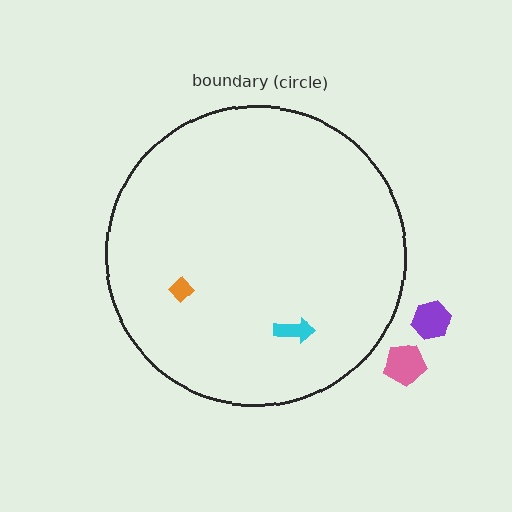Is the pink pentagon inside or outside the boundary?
Outside.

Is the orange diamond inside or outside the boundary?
Inside.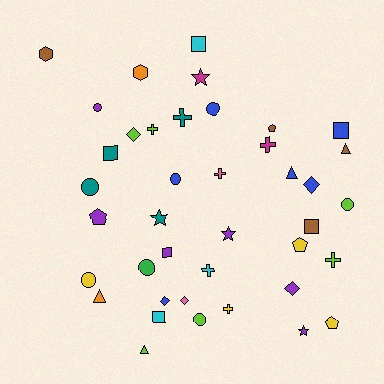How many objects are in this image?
There are 40 objects.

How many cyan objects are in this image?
There are 3 cyan objects.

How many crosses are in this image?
There are 7 crosses.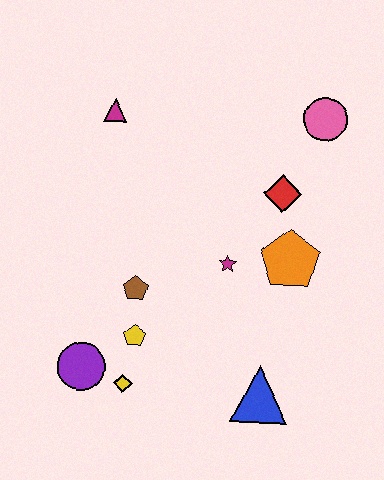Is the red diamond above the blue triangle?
Yes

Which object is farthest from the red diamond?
The purple circle is farthest from the red diamond.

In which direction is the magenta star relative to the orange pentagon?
The magenta star is to the left of the orange pentagon.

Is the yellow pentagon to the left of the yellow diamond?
No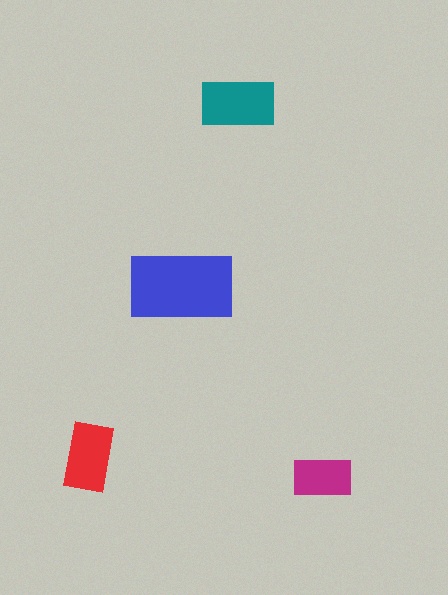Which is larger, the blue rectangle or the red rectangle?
The blue one.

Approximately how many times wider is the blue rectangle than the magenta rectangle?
About 2 times wider.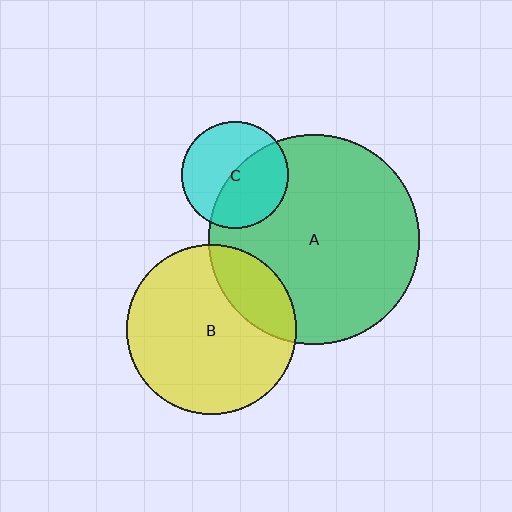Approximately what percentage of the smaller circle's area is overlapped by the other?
Approximately 20%.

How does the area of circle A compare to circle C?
Approximately 3.9 times.